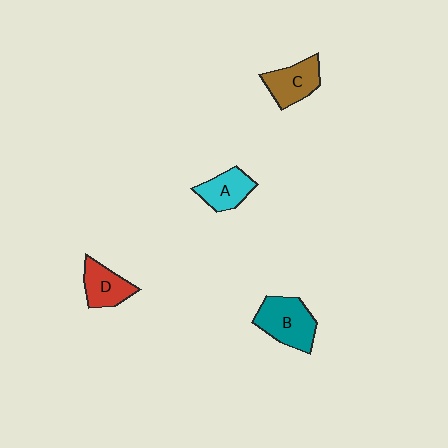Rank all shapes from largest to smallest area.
From largest to smallest: B (teal), C (brown), D (red), A (cyan).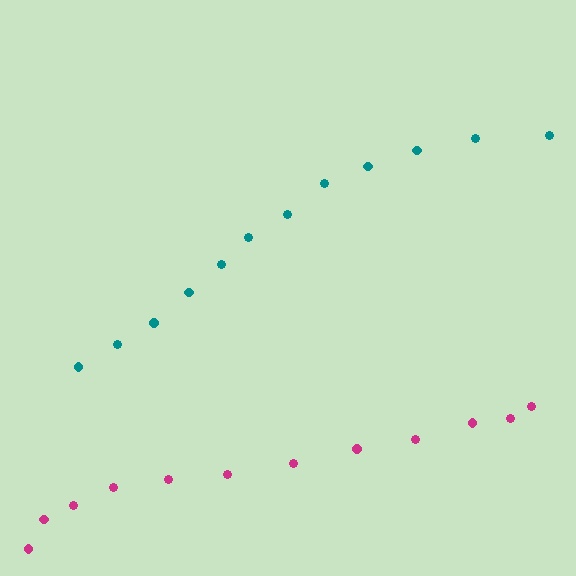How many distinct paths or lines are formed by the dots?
There are 2 distinct paths.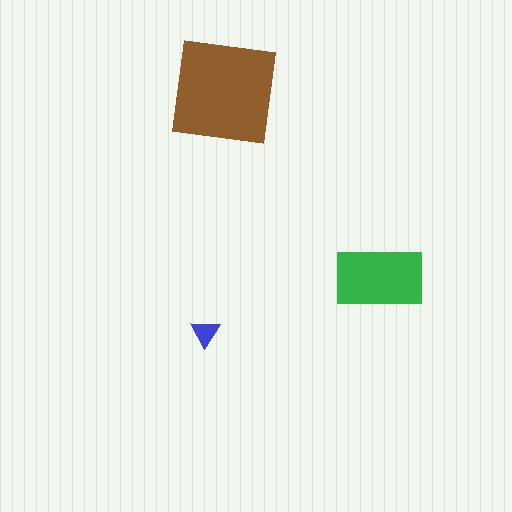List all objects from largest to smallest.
The brown square, the green rectangle, the blue triangle.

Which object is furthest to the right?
The green rectangle is rightmost.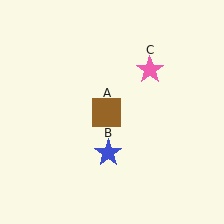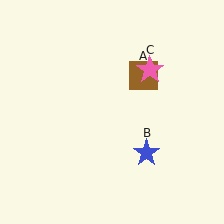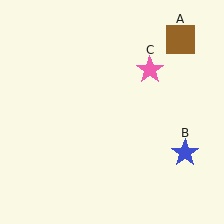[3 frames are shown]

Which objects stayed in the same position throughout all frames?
Pink star (object C) remained stationary.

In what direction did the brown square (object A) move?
The brown square (object A) moved up and to the right.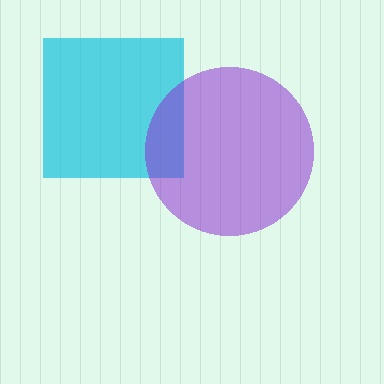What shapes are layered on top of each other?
The layered shapes are: a cyan square, a purple circle.